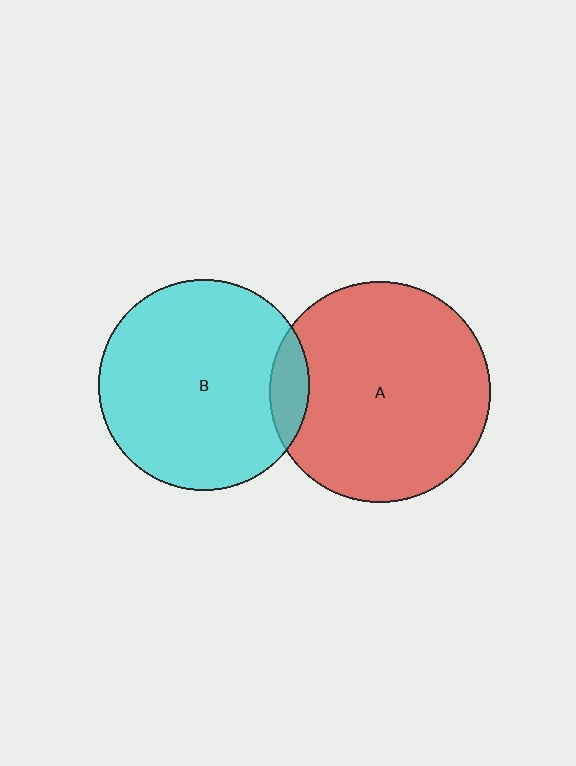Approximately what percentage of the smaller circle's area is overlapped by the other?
Approximately 10%.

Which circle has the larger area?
Circle A (red).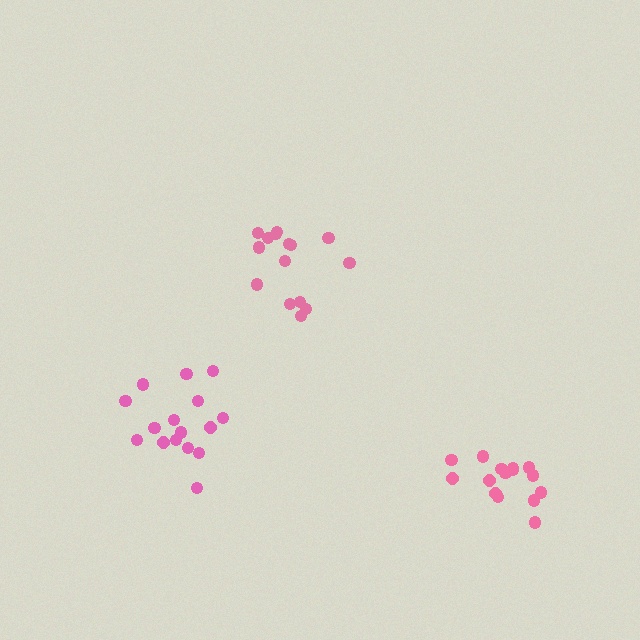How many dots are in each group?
Group 1: 16 dots, Group 2: 16 dots, Group 3: 15 dots (47 total).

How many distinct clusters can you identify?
There are 3 distinct clusters.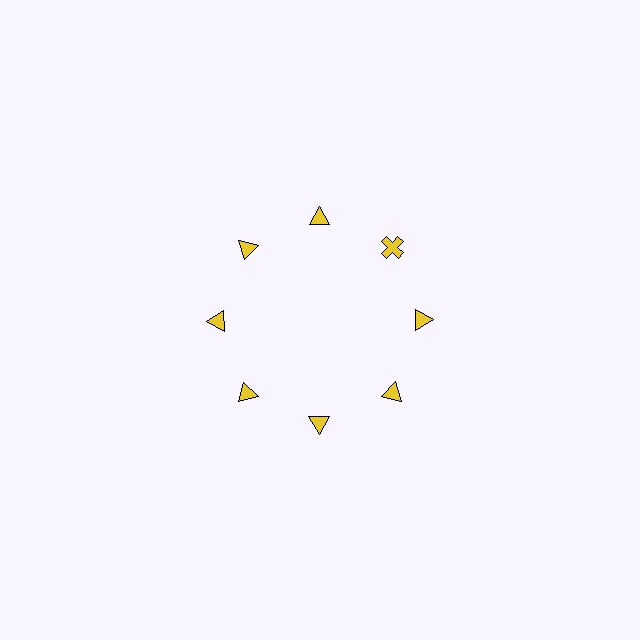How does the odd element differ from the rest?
It has a different shape: cross instead of triangle.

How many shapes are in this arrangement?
There are 8 shapes arranged in a ring pattern.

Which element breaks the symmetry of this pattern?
The yellow cross at roughly the 2 o'clock position breaks the symmetry. All other shapes are yellow triangles.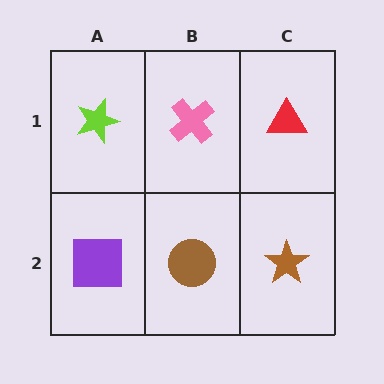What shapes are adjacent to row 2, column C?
A red triangle (row 1, column C), a brown circle (row 2, column B).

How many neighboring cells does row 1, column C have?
2.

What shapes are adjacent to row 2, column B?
A pink cross (row 1, column B), a purple square (row 2, column A), a brown star (row 2, column C).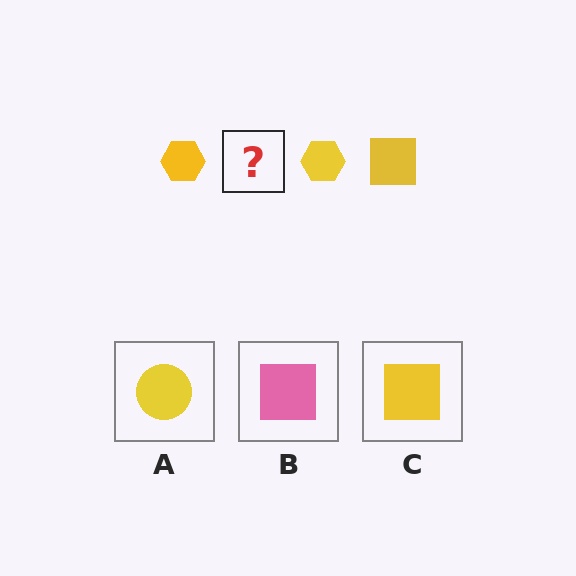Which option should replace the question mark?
Option C.